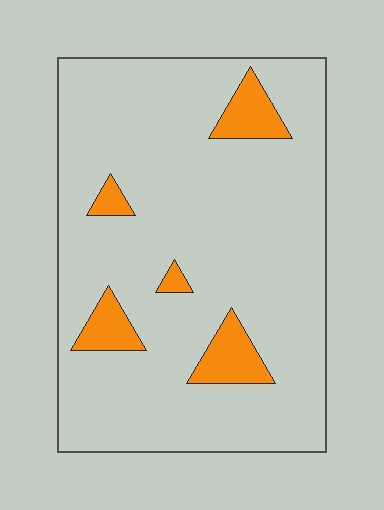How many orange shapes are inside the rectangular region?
5.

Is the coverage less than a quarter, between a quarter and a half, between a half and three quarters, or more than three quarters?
Less than a quarter.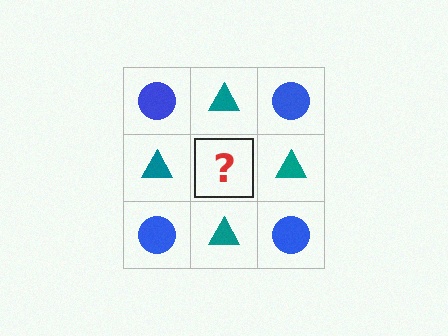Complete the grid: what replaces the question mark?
The question mark should be replaced with a blue circle.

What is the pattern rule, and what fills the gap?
The rule is that it alternates blue circle and teal triangle in a checkerboard pattern. The gap should be filled with a blue circle.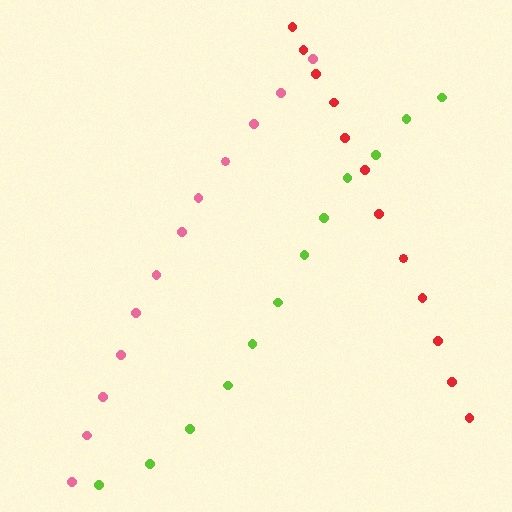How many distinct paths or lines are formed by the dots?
There are 3 distinct paths.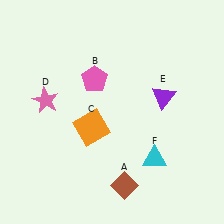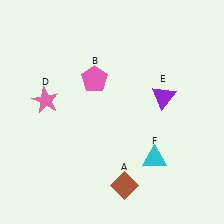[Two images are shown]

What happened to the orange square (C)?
The orange square (C) was removed in Image 2. It was in the bottom-left area of Image 1.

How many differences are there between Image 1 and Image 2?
There is 1 difference between the two images.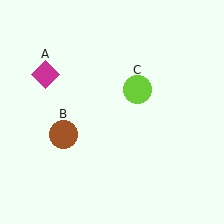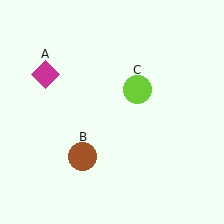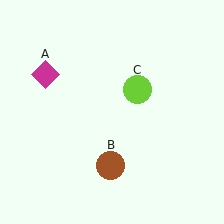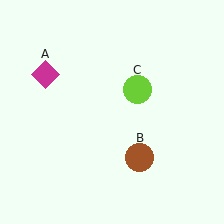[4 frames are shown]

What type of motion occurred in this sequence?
The brown circle (object B) rotated counterclockwise around the center of the scene.